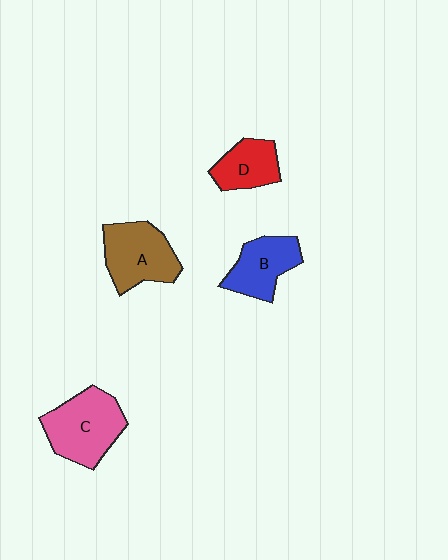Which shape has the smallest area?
Shape D (red).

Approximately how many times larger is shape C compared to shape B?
Approximately 1.4 times.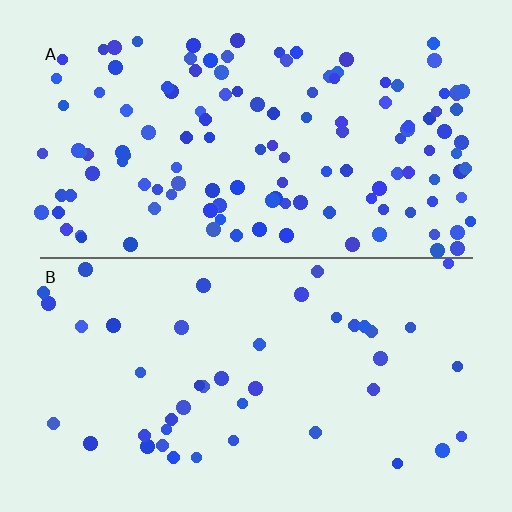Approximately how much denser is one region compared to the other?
Approximately 2.9× — region A over region B.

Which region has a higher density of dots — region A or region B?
A (the top).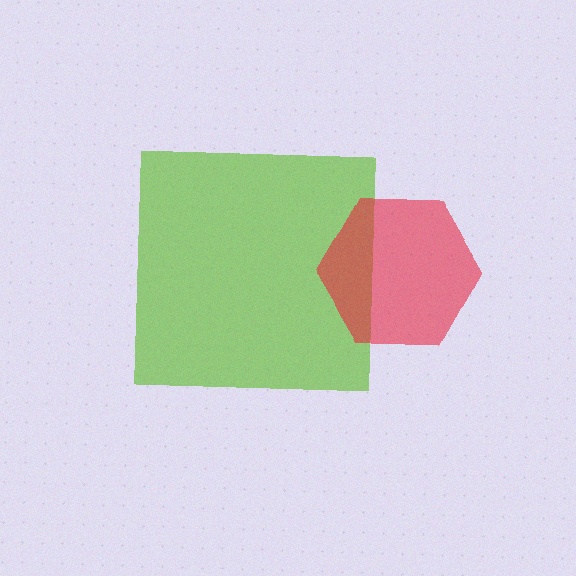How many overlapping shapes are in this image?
There are 2 overlapping shapes in the image.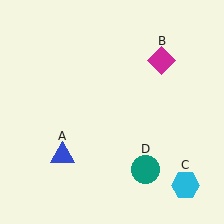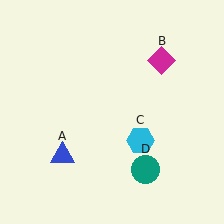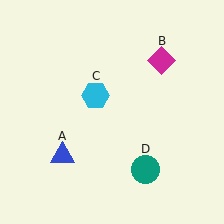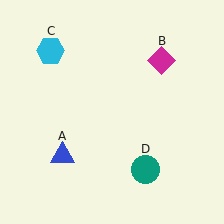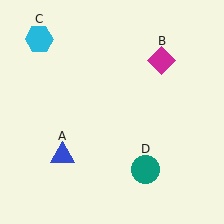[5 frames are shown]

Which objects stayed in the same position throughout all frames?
Blue triangle (object A) and magenta diamond (object B) and teal circle (object D) remained stationary.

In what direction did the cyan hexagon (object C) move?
The cyan hexagon (object C) moved up and to the left.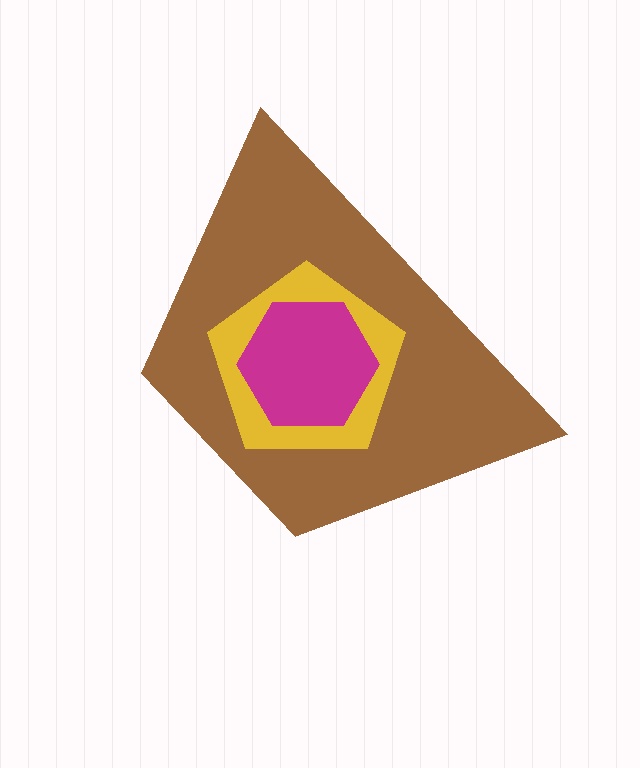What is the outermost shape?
The brown trapezoid.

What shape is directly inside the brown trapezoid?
The yellow pentagon.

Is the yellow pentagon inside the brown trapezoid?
Yes.